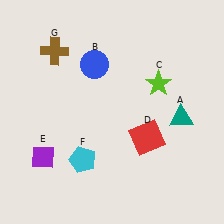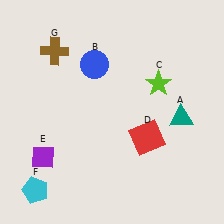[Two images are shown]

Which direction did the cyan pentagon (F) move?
The cyan pentagon (F) moved left.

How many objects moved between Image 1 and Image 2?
1 object moved between the two images.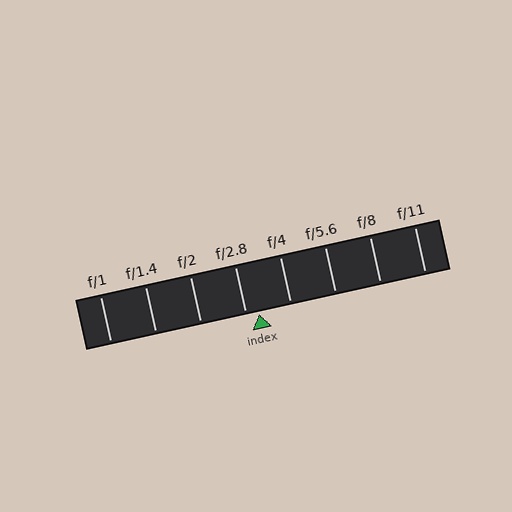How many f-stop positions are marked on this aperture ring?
There are 8 f-stop positions marked.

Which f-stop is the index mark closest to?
The index mark is closest to f/2.8.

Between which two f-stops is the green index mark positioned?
The index mark is between f/2.8 and f/4.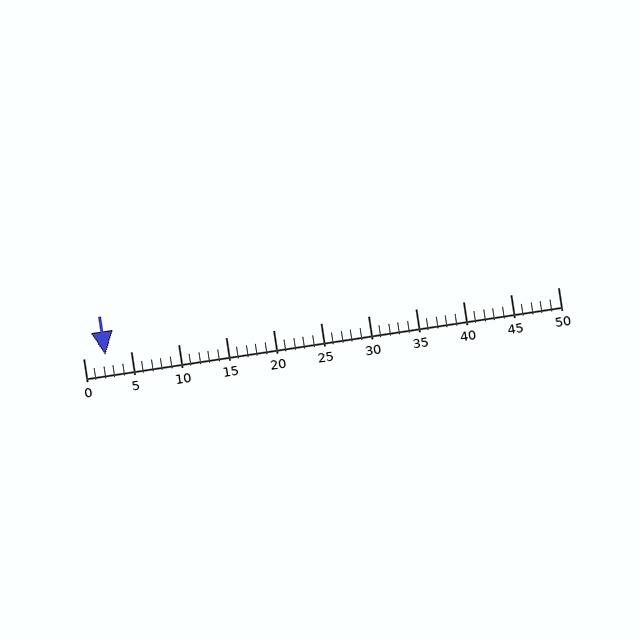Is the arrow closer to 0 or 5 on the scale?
The arrow is closer to 0.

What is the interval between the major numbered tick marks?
The major tick marks are spaced 5 units apart.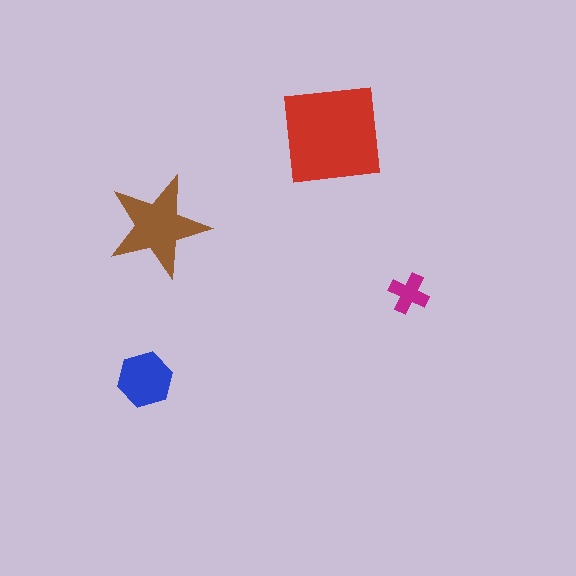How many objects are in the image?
There are 4 objects in the image.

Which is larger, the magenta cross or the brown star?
The brown star.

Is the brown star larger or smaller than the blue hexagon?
Larger.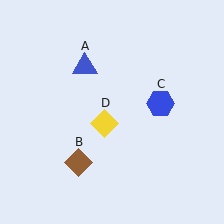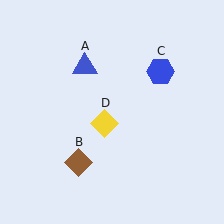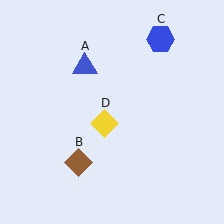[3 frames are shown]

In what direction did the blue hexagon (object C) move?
The blue hexagon (object C) moved up.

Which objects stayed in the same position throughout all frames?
Blue triangle (object A) and brown diamond (object B) and yellow diamond (object D) remained stationary.